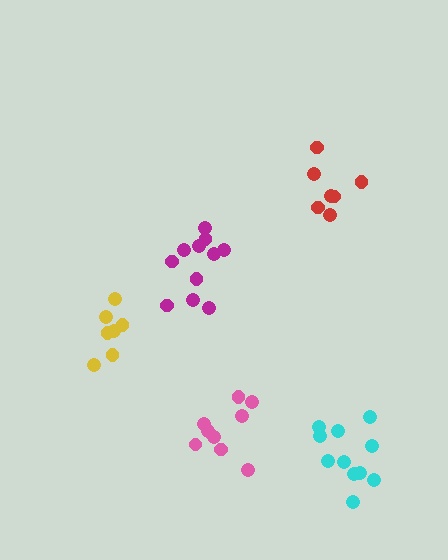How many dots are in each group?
Group 1: 7 dots, Group 2: 11 dots, Group 3: 7 dots, Group 4: 11 dots, Group 5: 9 dots (45 total).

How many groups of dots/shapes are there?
There are 5 groups.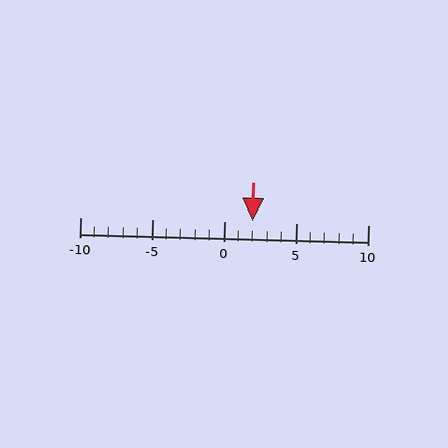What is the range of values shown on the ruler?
The ruler shows values from -10 to 10.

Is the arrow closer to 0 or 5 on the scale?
The arrow is closer to 0.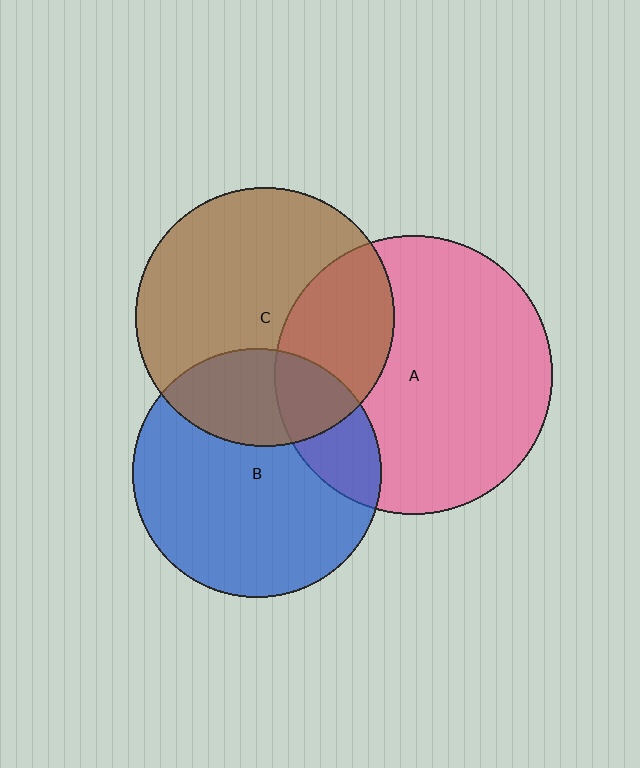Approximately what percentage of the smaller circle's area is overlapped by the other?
Approximately 30%.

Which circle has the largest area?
Circle A (pink).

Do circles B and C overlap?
Yes.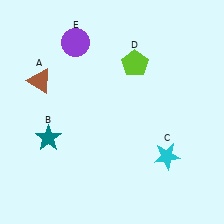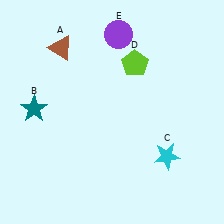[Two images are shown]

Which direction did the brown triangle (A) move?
The brown triangle (A) moved up.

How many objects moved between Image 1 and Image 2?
3 objects moved between the two images.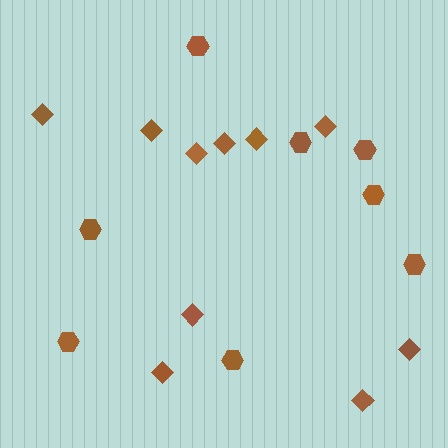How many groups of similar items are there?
There are 2 groups: one group of hexagons (8) and one group of diamonds (10).